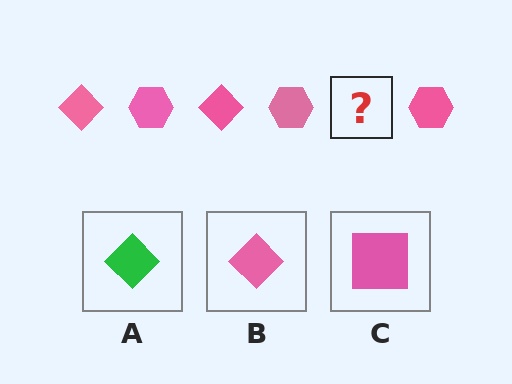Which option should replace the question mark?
Option B.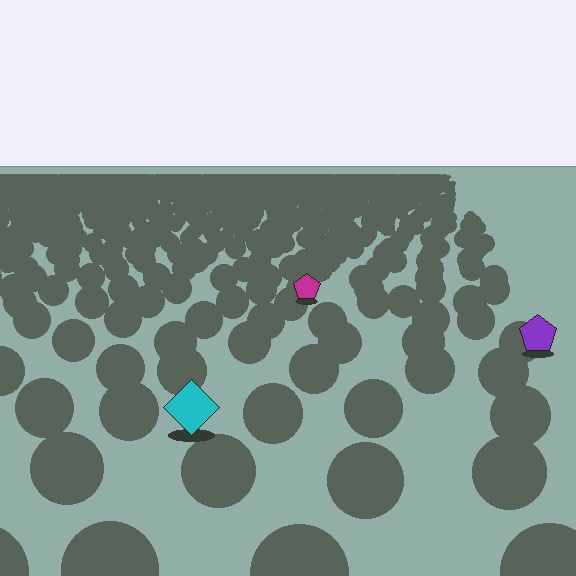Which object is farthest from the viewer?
The magenta pentagon is farthest from the viewer. It appears smaller and the ground texture around it is denser.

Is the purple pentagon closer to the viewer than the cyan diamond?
No. The cyan diamond is closer — you can tell from the texture gradient: the ground texture is coarser near it.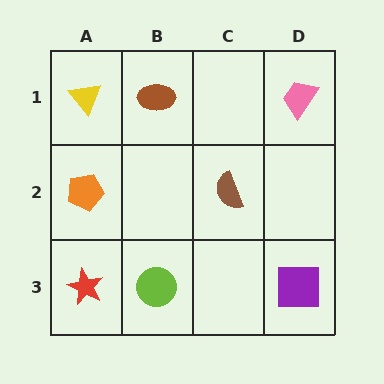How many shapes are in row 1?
3 shapes.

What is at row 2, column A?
An orange pentagon.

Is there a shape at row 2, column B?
No, that cell is empty.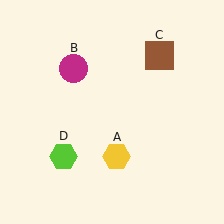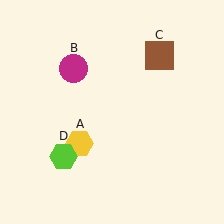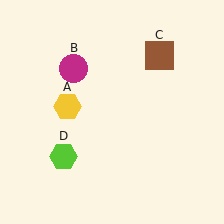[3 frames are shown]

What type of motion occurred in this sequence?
The yellow hexagon (object A) rotated clockwise around the center of the scene.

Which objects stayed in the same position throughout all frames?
Magenta circle (object B) and brown square (object C) and lime hexagon (object D) remained stationary.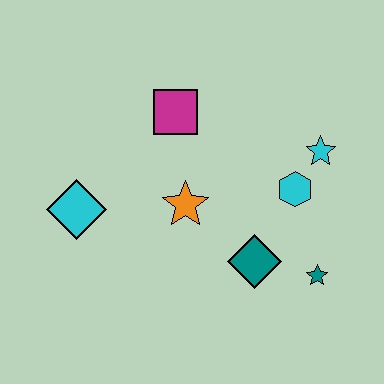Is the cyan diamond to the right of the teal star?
No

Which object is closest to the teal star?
The teal diamond is closest to the teal star.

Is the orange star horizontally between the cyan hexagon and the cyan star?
No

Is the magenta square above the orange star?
Yes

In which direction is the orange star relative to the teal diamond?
The orange star is to the left of the teal diamond.